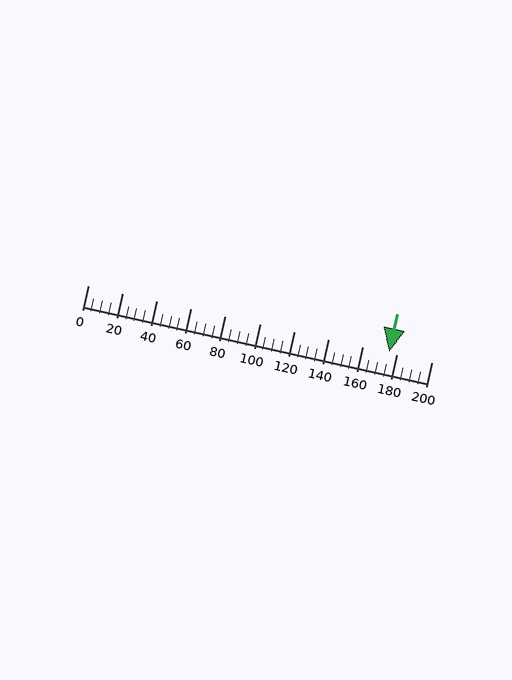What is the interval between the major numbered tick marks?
The major tick marks are spaced 20 units apart.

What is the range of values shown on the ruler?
The ruler shows values from 0 to 200.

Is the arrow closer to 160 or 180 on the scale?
The arrow is closer to 180.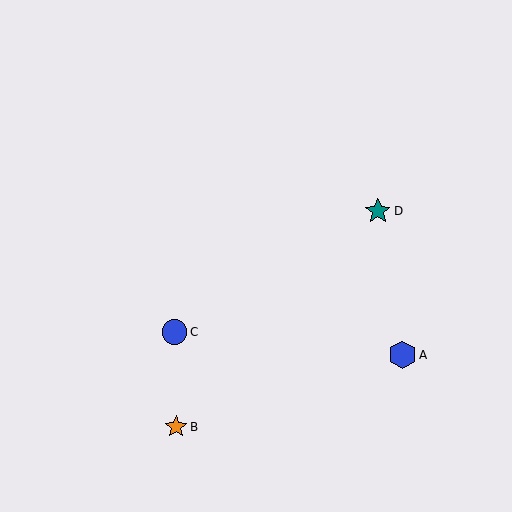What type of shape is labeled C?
Shape C is a blue circle.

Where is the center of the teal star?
The center of the teal star is at (378, 211).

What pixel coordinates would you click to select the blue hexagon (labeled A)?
Click at (402, 355) to select the blue hexagon A.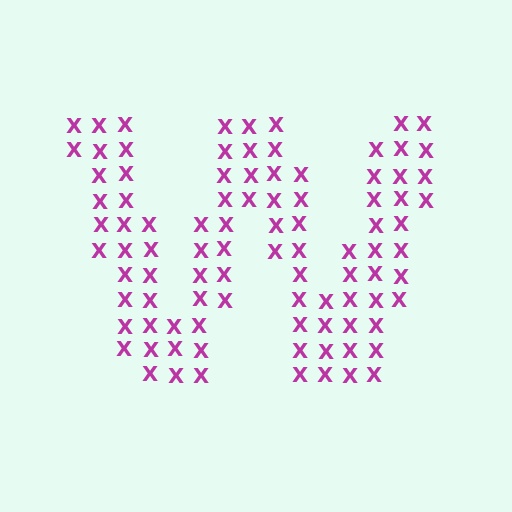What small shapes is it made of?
It is made of small letter X's.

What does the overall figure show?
The overall figure shows the letter W.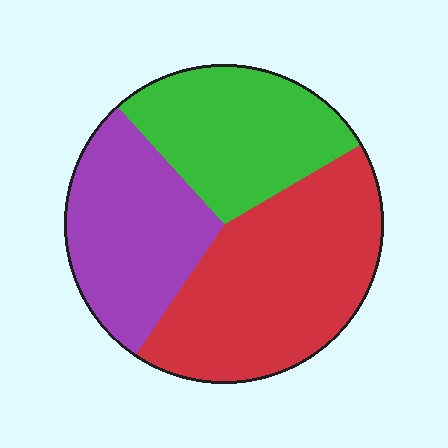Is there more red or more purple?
Red.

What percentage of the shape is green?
Green takes up between a quarter and a half of the shape.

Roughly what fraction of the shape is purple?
Purple takes up about one quarter (1/4) of the shape.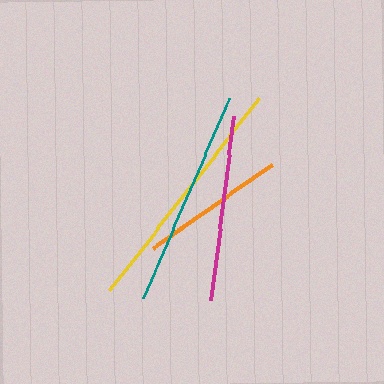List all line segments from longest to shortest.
From longest to shortest: yellow, teal, magenta, orange.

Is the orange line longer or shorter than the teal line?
The teal line is longer than the orange line.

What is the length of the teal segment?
The teal segment is approximately 216 pixels long.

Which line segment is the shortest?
The orange line is the shortest at approximately 145 pixels.